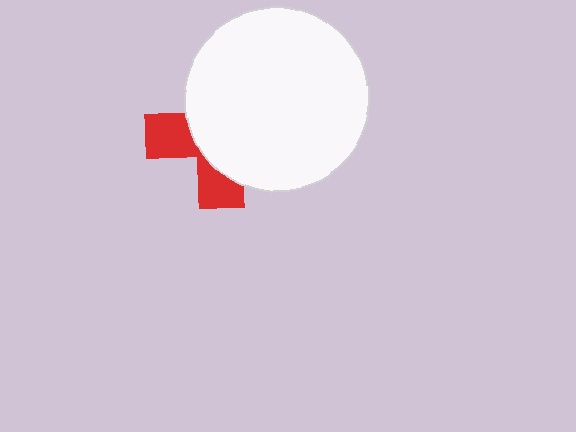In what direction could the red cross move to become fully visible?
The red cross could move left. That would shift it out from behind the white circle entirely.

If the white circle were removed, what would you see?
You would see the complete red cross.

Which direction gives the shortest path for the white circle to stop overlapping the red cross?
Moving right gives the shortest separation.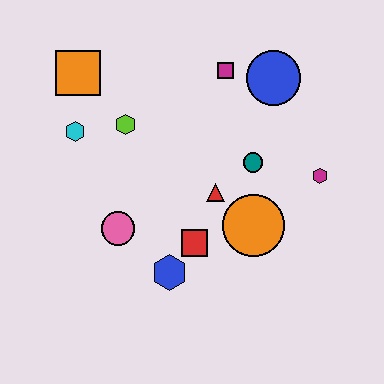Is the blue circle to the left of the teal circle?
No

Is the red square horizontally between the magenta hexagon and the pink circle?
Yes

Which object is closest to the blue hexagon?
The red square is closest to the blue hexagon.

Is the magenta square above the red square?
Yes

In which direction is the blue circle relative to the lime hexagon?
The blue circle is to the right of the lime hexagon.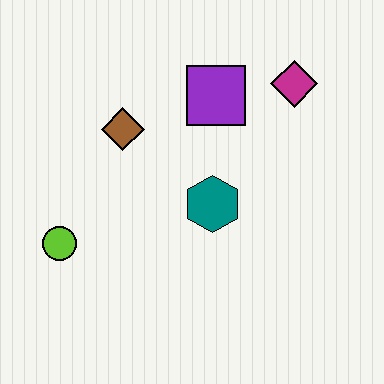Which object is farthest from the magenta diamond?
The lime circle is farthest from the magenta diamond.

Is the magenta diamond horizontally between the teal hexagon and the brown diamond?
No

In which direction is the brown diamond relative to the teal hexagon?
The brown diamond is to the left of the teal hexagon.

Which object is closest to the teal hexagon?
The purple square is closest to the teal hexagon.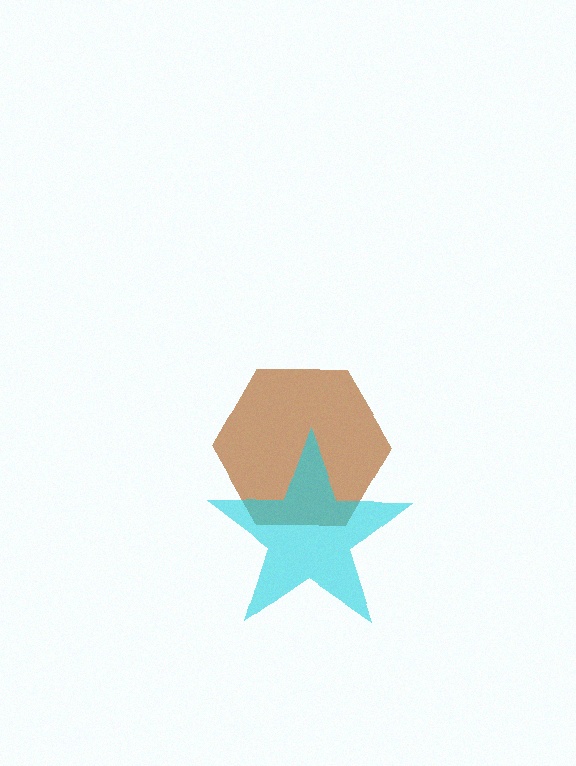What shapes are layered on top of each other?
The layered shapes are: a brown hexagon, a cyan star.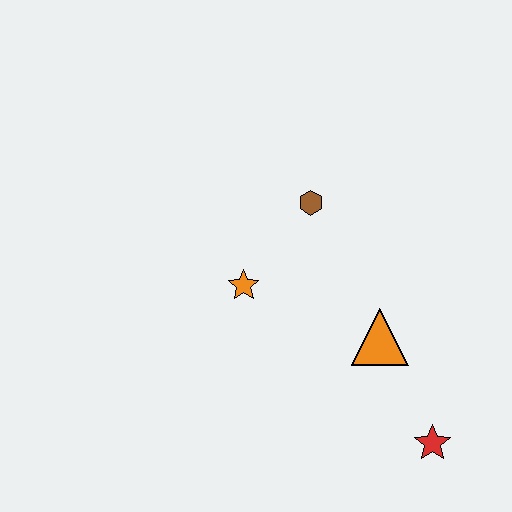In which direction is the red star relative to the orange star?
The red star is to the right of the orange star.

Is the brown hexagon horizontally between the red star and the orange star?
Yes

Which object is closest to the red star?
The orange triangle is closest to the red star.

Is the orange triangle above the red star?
Yes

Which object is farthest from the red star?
The brown hexagon is farthest from the red star.